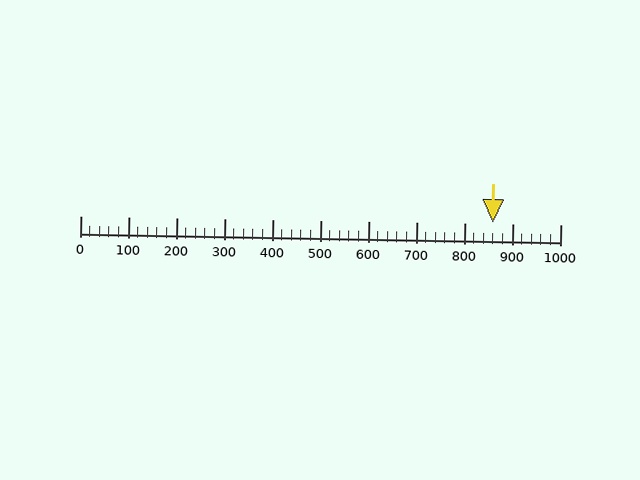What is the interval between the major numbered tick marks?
The major tick marks are spaced 100 units apart.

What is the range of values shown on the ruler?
The ruler shows values from 0 to 1000.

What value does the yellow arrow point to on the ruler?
The yellow arrow points to approximately 860.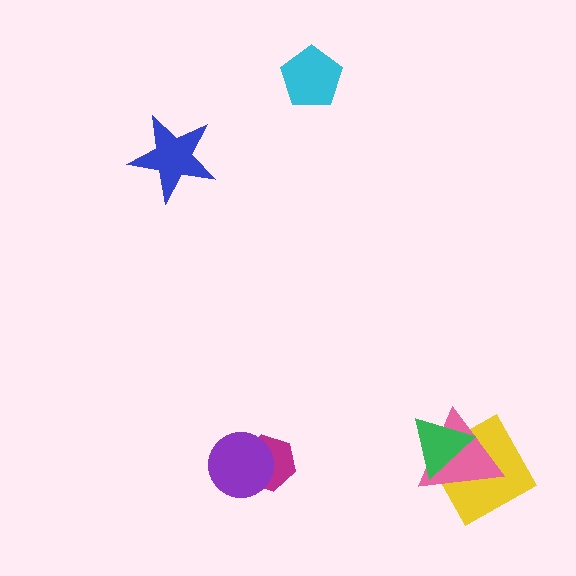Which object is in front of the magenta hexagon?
The purple circle is in front of the magenta hexagon.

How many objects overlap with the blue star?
0 objects overlap with the blue star.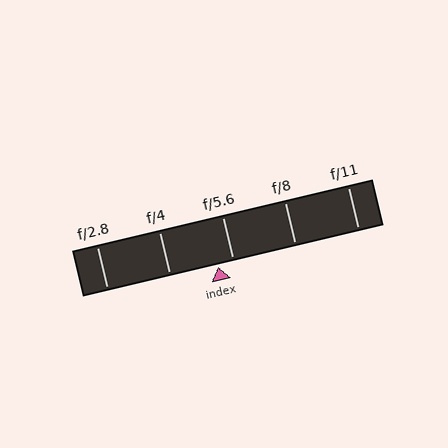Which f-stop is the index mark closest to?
The index mark is closest to f/5.6.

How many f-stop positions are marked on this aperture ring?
There are 5 f-stop positions marked.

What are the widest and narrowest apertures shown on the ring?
The widest aperture shown is f/2.8 and the narrowest is f/11.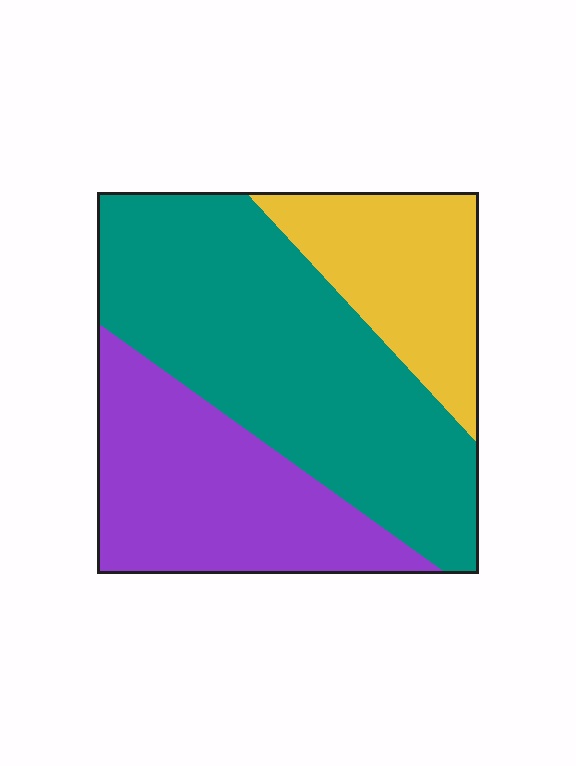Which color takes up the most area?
Teal, at roughly 50%.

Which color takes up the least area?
Yellow, at roughly 20%.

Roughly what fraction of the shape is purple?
Purple takes up between a sixth and a third of the shape.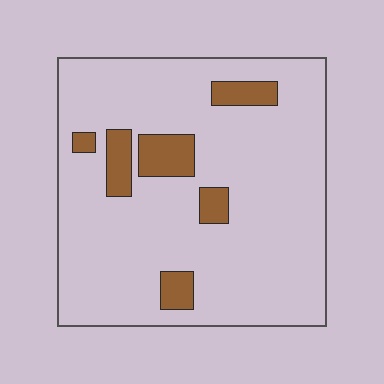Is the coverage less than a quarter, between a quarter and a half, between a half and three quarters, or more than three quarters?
Less than a quarter.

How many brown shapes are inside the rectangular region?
6.